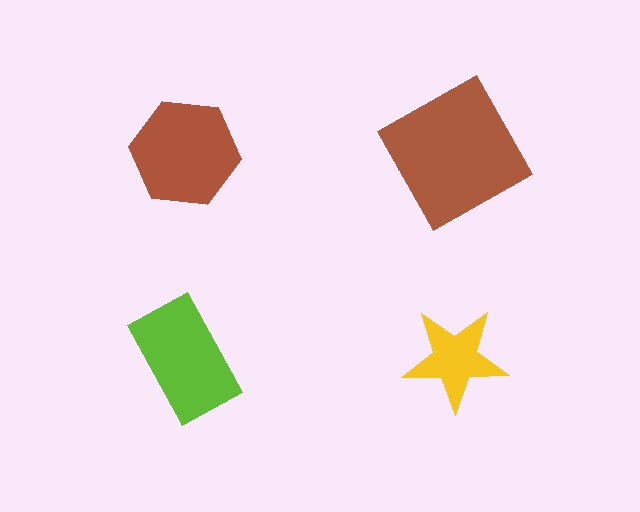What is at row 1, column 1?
A brown hexagon.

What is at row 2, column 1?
A lime rectangle.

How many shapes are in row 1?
2 shapes.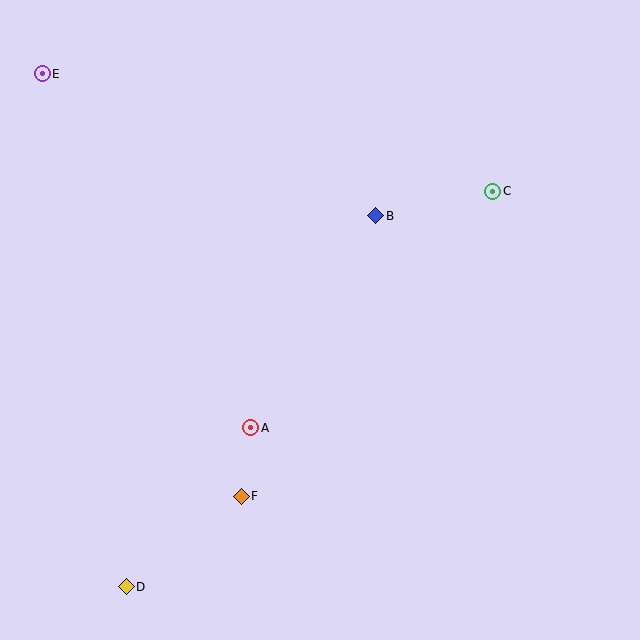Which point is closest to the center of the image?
Point B at (376, 216) is closest to the center.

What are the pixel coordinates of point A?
Point A is at (251, 428).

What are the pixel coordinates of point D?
Point D is at (126, 587).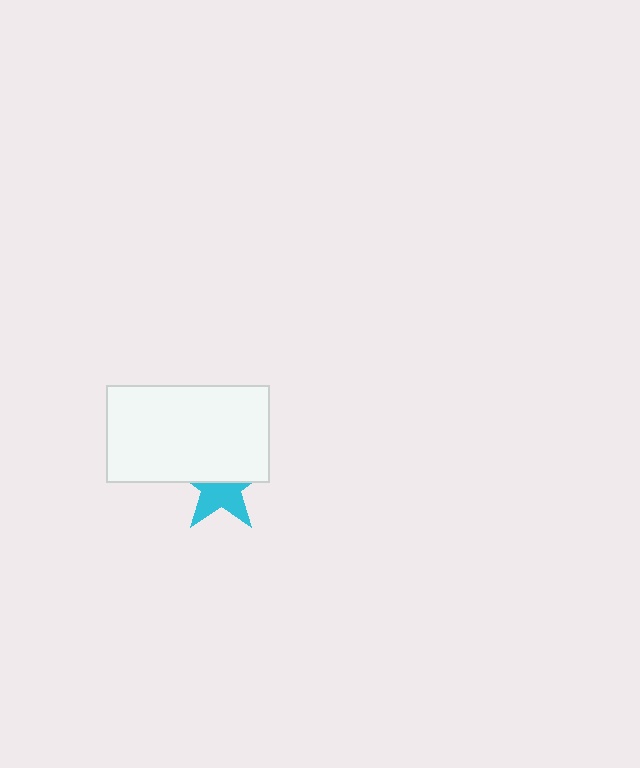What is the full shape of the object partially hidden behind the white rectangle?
The partially hidden object is a cyan star.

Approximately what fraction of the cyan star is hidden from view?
Roughly 49% of the cyan star is hidden behind the white rectangle.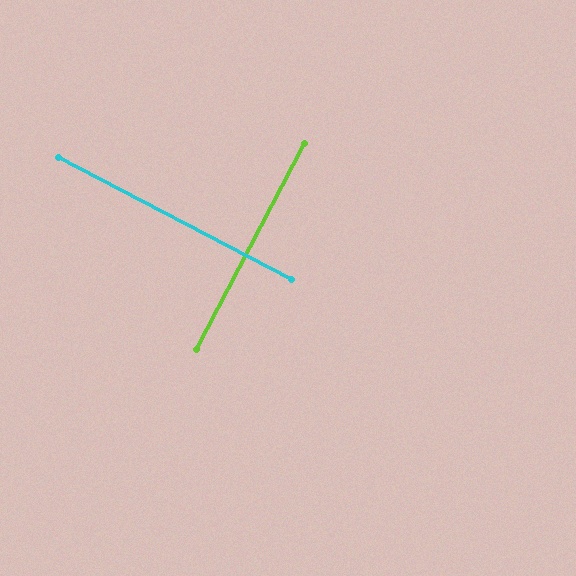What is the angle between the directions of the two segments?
Approximately 90 degrees.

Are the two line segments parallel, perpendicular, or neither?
Perpendicular — they meet at approximately 90°.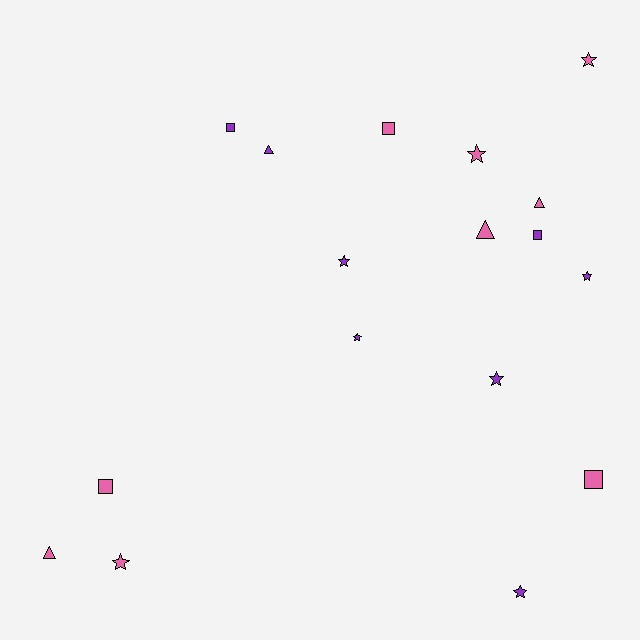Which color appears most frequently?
Pink, with 9 objects.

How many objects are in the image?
There are 17 objects.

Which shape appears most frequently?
Star, with 8 objects.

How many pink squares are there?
There are 3 pink squares.